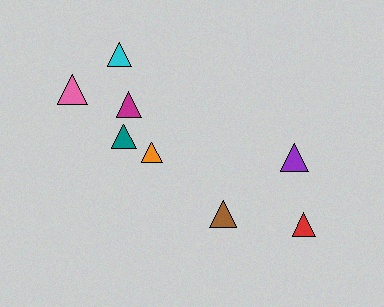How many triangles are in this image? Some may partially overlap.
There are 8 triangles.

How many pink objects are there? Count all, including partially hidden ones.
There is 1 pink object.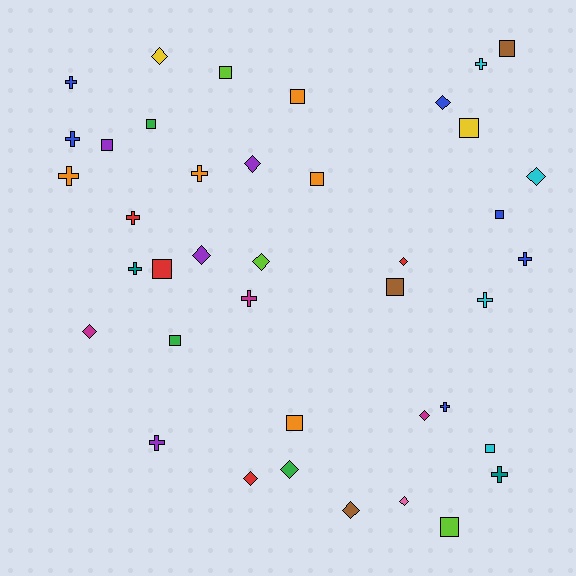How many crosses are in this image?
There are 13 crosses.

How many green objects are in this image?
There are 3 green objects.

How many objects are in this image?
There are 40 objects.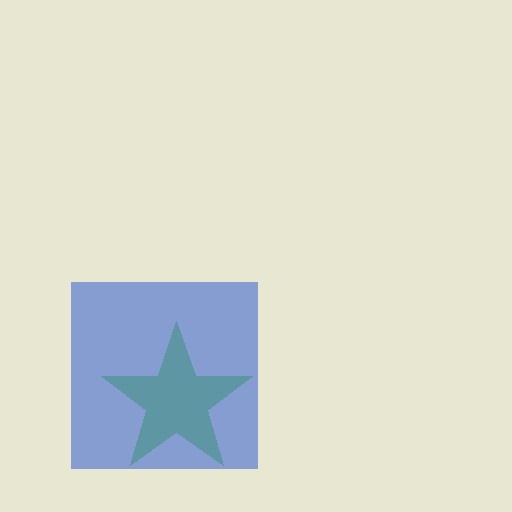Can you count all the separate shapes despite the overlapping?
Yes, there are 2 separate shapes.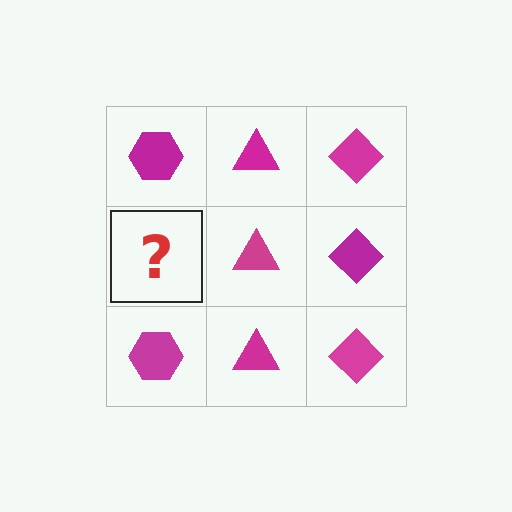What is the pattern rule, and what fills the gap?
The rule is that each column has a consistent shape. The gap should be filled with a magenta hexagon.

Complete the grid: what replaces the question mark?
The question mark should be replaced with a magenta hexagon.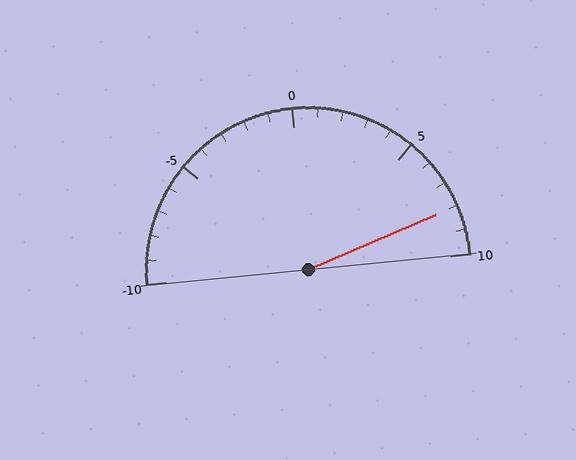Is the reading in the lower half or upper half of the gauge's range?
The reading is in the upper half of the range (-10 to 10).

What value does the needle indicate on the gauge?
The needle indicates approximately 8.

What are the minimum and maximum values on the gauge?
The gauge ranges from -10 to 10.